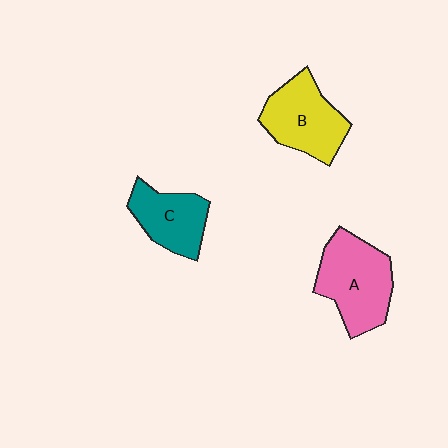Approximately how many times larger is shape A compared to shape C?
Approximately 1.4 times.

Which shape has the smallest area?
Shape C (teal).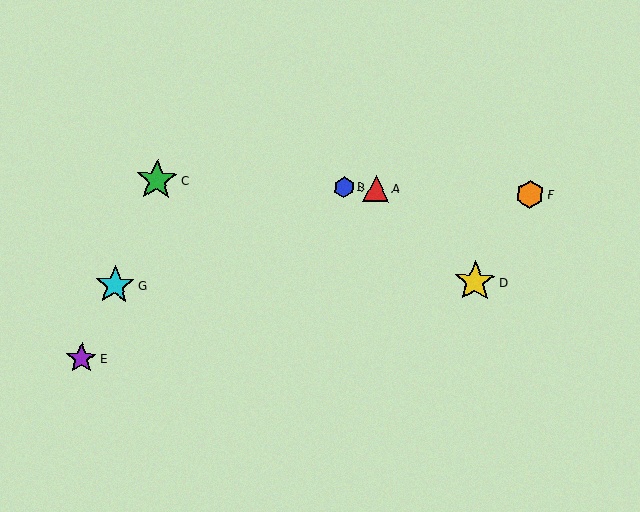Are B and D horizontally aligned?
No, B is at y≈187 and D is at y≈282.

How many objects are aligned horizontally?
4 objects (A, B, C, F) are aligned horizontally.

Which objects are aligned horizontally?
Objects A, B, C, F are aligned horizontally.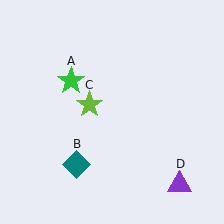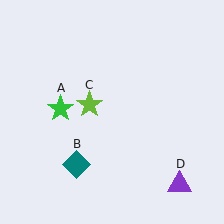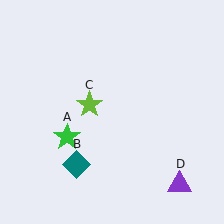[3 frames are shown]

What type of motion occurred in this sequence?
The green star (object A) rotated counterclockwise around the center of the scene.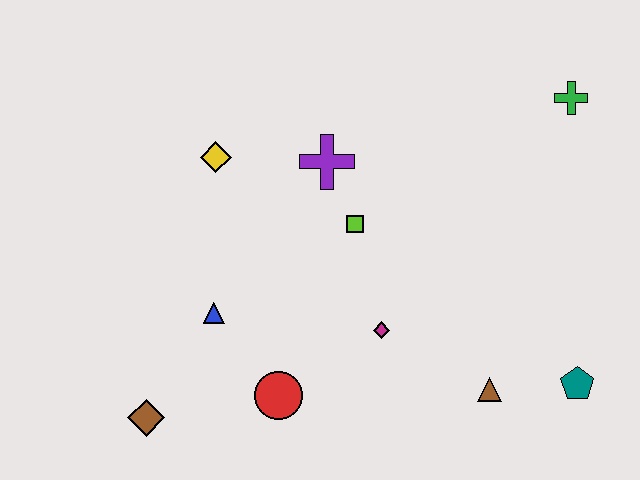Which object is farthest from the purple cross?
The teal pentagon is farthest from the purple cross.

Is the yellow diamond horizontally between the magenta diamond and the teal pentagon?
No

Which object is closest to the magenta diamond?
The lime square is closest to the magenta diamond.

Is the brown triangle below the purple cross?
Yes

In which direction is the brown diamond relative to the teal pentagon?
The brown diamond is to the left of the teal pentagon.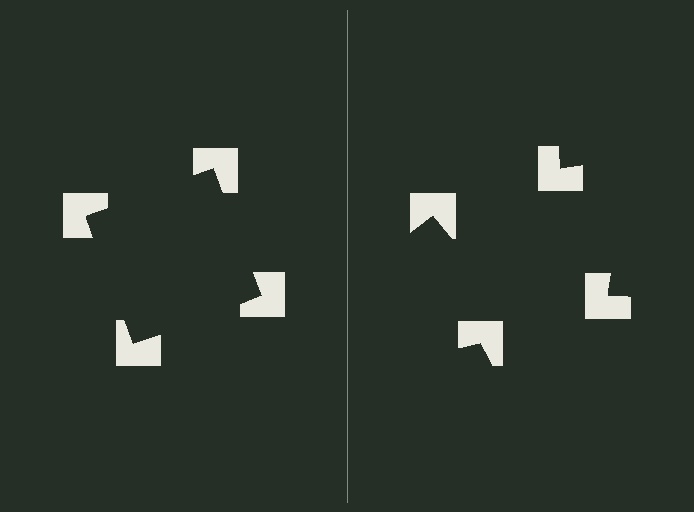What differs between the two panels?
The notched squares are positioned identically on both sides; only the wedge orientations differ. On the left they align to a square; on the right they are misaligned.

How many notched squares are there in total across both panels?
8 — 4 on each side.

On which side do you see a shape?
An illusory square appears on the left side. On the right side the wedge cuts are rotated, so no coherent shape forms.